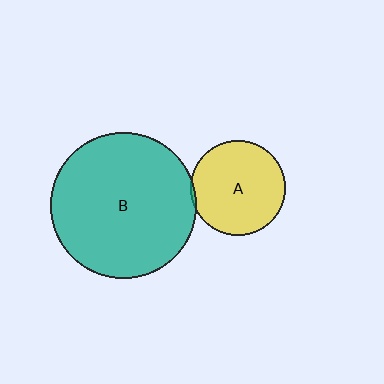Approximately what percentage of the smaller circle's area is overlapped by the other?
Approximately 5%.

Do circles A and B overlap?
Yes.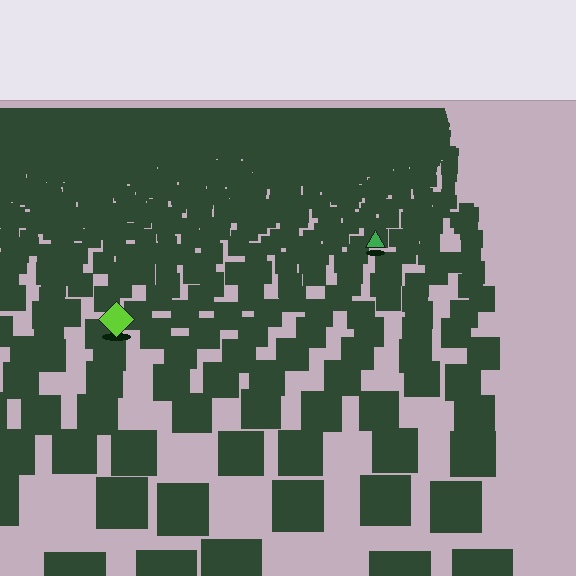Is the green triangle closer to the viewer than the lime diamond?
No. The lime diamond is closer — you can tell from the texture gradient: the ground texture is coarser near it.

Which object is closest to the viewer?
The lime diamond is closest. The texture marks near it are larger and more spread out.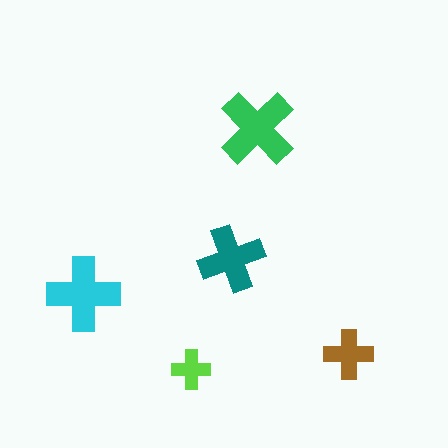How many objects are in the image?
There are 5 objects in the image.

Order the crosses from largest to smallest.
the green one, the cyan one, the teal one, the brown one, the lime one.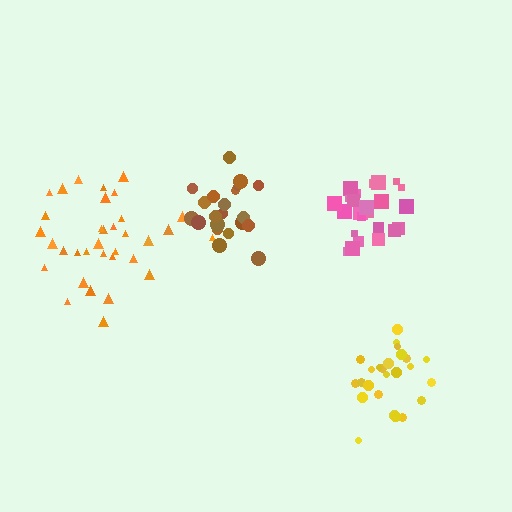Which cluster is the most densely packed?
Pink.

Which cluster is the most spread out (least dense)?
Orange.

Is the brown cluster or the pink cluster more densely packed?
Pink.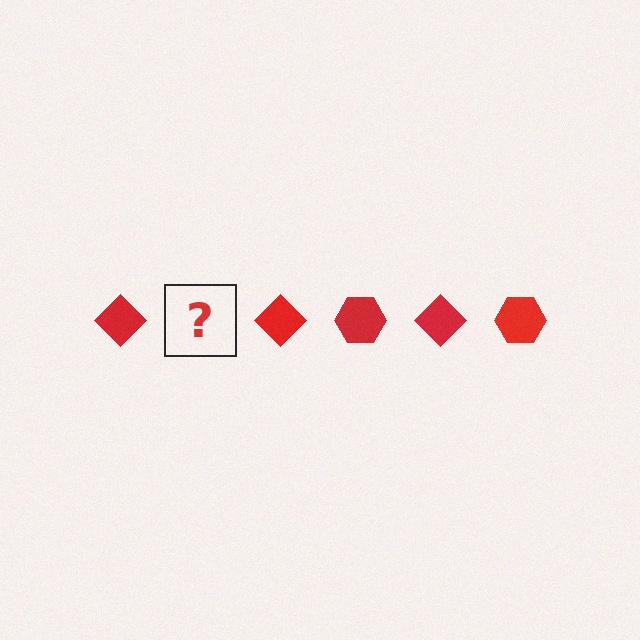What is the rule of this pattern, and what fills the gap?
The rule is that the pattern cycles through diamond, hexagon shapes in red. The gap should be filled with a red hexagon.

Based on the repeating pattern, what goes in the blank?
The blank should be a red hexagon.